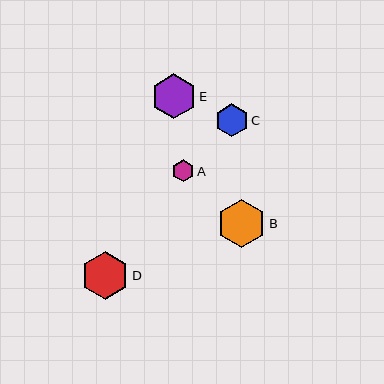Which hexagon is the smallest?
Hexagon A is the smallest with a size of approximately 22 pixels.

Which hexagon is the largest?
Hexagon B is the largest with a size of approximately 48 pixels.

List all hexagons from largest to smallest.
From largest to smallest: B, D, E, C, A.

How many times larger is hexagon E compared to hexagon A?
Hexagon E is approximately 2.0 times the size of hexagon A.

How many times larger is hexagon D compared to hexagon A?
Hexagon D is approximately 2.1 times the size of hexagon A.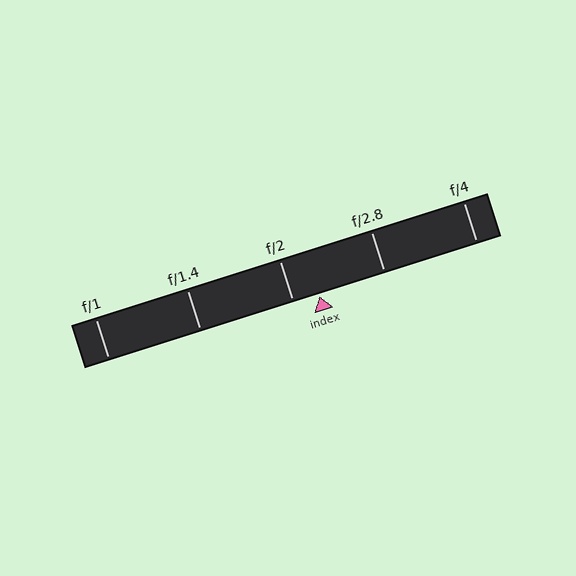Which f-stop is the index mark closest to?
The index mark is closest to f/2.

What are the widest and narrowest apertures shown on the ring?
The widest aperture shown is f/1 and the narrowest is f/4.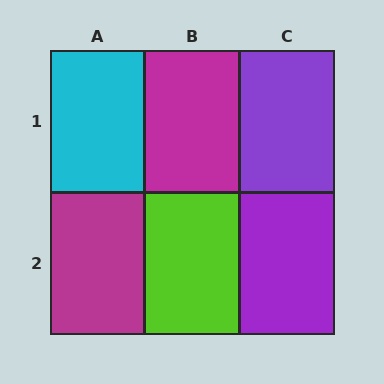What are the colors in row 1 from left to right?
Cyan, magenta, purple.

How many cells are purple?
2 cells are purple.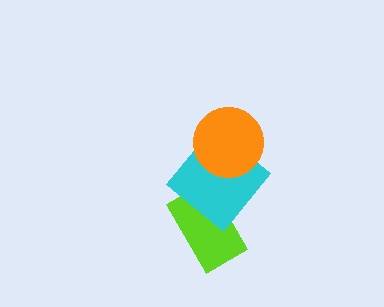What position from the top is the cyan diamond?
The cyan diamond is 2nd from the top.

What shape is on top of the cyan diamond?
The orange circle is on top of the cyan diamond.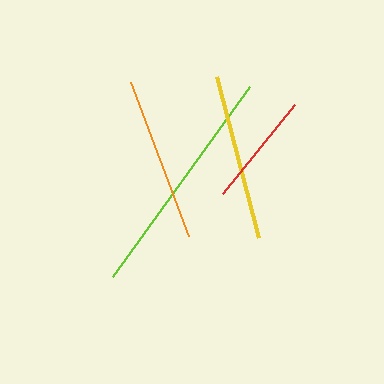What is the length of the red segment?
The red segment is approximately 115 pixels long.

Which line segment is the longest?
The lime line is the longest at approximately 235 pixels.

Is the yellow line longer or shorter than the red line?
The yellow line is longer than the red line.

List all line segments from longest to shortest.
From longest to shortest: lime, yellow, orange, red.